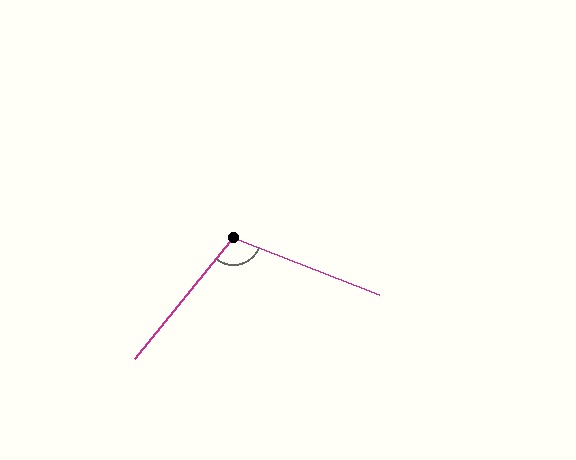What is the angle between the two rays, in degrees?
Approximately 108 degrees.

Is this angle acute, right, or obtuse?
It is obtuse.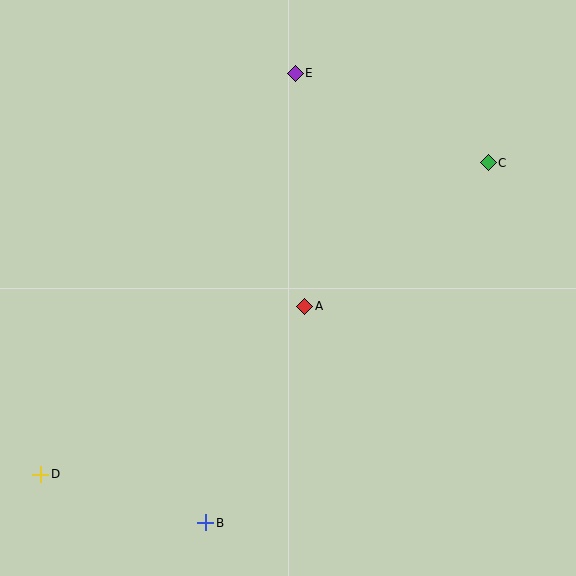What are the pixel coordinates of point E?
Point E is at (295, 73).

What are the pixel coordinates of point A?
Point A is at (305, 306).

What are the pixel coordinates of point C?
Point C is at (488, 163).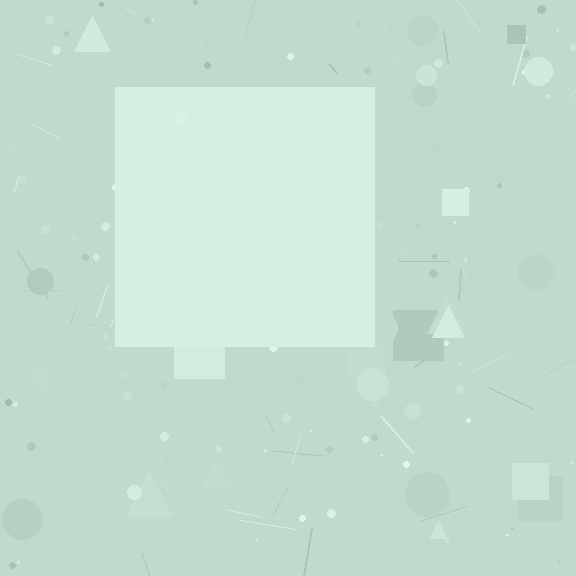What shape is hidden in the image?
A square is hidden in the image.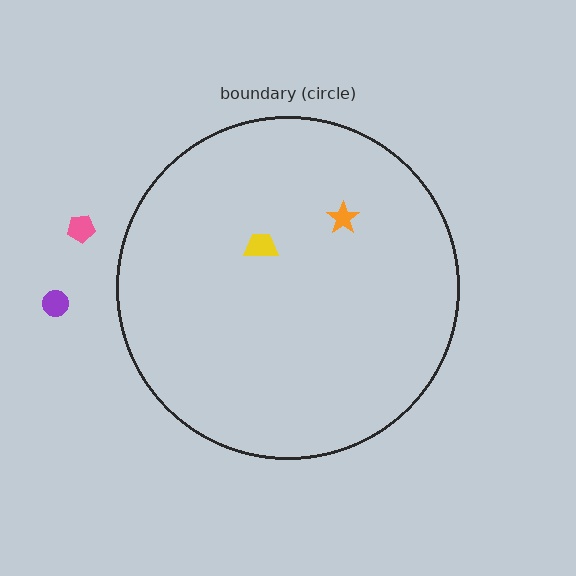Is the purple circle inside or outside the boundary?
Outside.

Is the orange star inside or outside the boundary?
Inside.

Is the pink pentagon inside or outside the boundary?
Outside.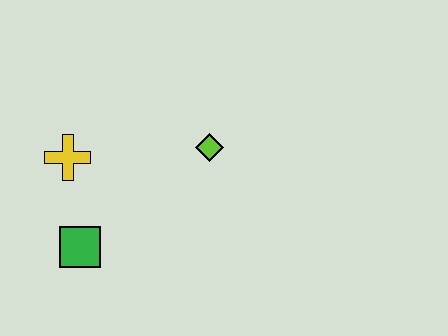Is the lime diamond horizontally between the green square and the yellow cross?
No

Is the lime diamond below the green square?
No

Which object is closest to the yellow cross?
The green square is closest to the yellow cross.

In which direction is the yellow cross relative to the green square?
The yellow cross is above the green square.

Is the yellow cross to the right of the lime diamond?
No